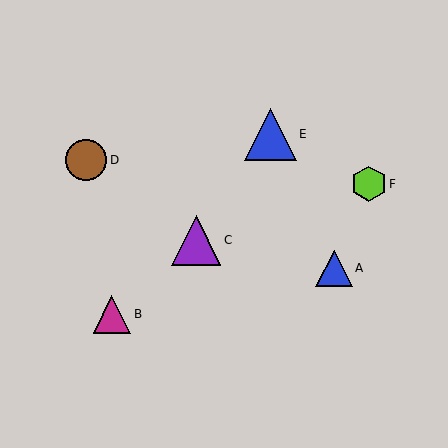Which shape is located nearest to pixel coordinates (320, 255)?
The blue triangle (labeled A) at (334, 268) is nearest to that location.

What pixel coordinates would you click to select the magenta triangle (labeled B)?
Click at (112, 314) to select the magenta triangle B.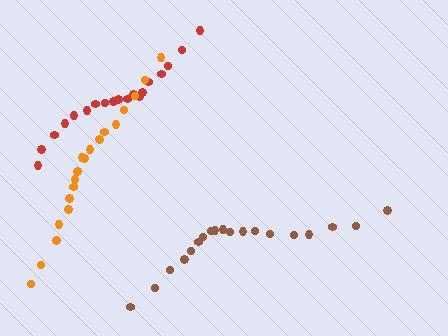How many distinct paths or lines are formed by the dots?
There are 3 distinct paths.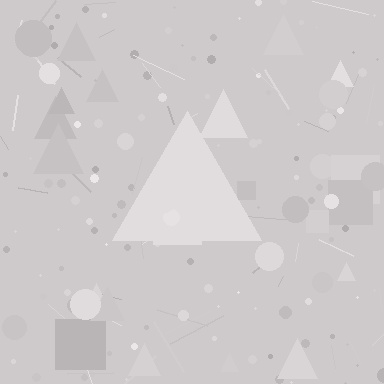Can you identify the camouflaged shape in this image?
The camouflaged shape is a triangle.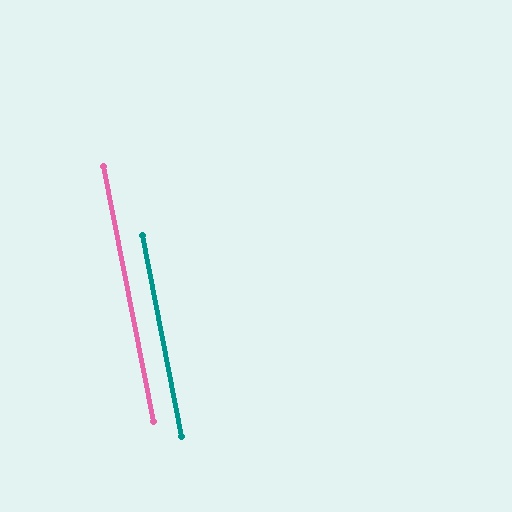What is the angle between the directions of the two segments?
Approximately 0 degrees.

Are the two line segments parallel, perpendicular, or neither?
Parallel — their directions differ by only 0.3°.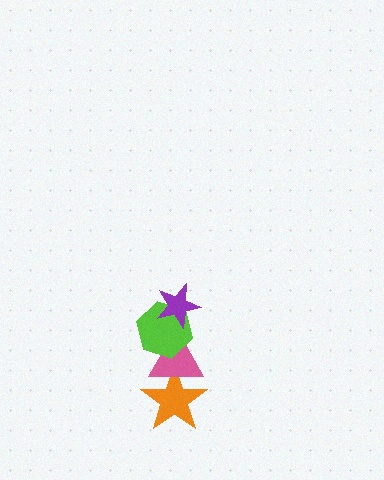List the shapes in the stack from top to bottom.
From top to bottom: the purple star, the lime hexagon, the pink triangle, the orange star.